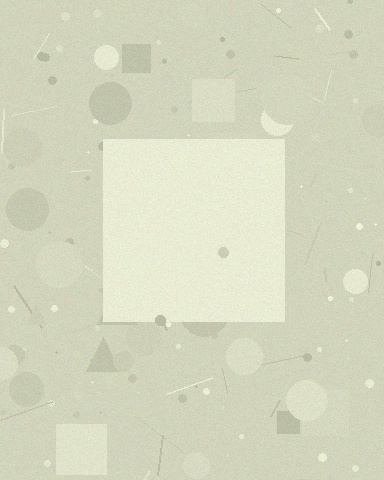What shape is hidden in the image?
A square is hidden in the image.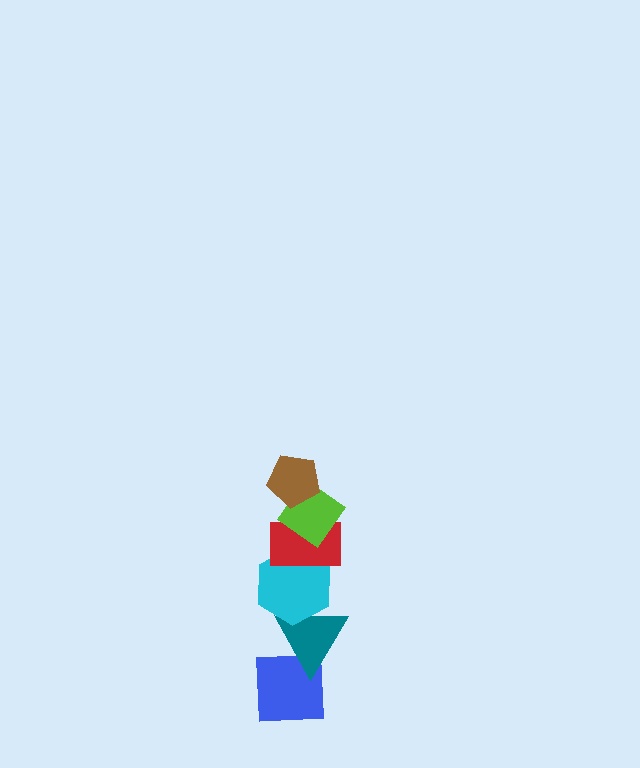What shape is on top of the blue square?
The teal triangle is on top of the blue square.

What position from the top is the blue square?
The blue square is 6th from the top.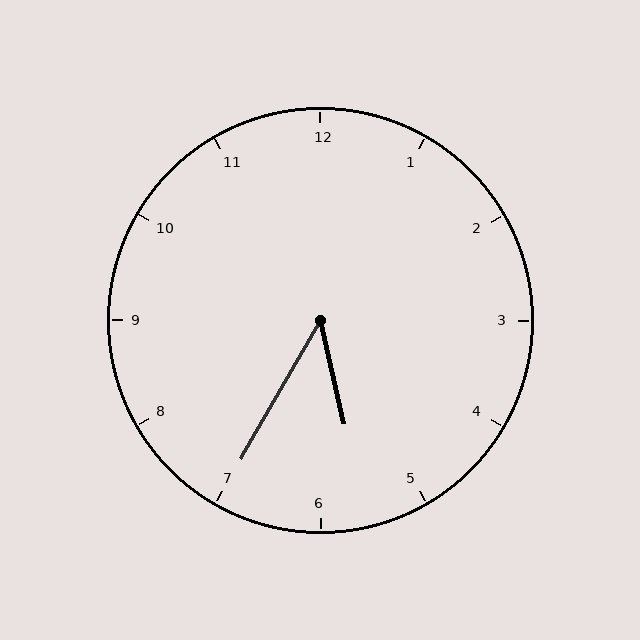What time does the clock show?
5:35.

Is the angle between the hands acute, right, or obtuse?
It is acute.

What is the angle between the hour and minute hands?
Approximately 42 degrees.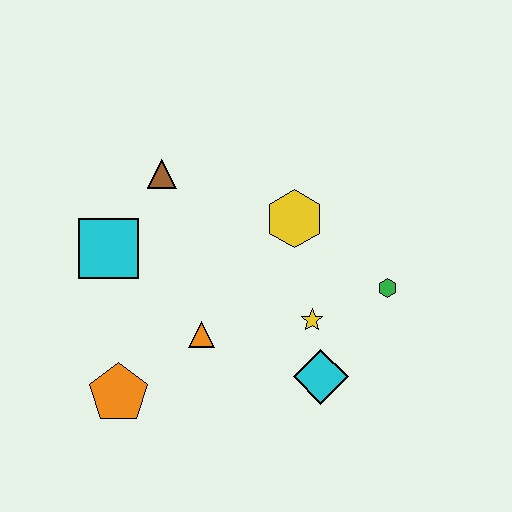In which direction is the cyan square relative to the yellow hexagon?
The cyan square is to the left of the yellow hexagon.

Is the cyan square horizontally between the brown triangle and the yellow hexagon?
No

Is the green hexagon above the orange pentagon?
Yes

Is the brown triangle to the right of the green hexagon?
No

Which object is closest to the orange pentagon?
The orange triangle is closest to the orange pentagon.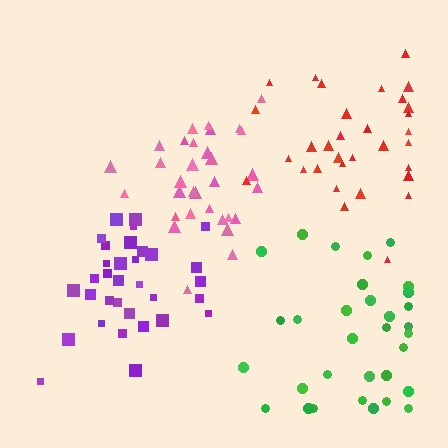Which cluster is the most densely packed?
Purple.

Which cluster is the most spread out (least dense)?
Red.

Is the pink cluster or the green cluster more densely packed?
Pink.